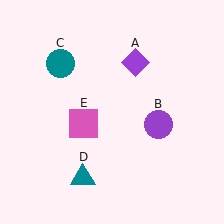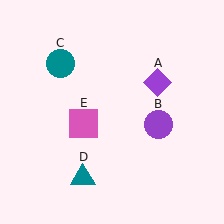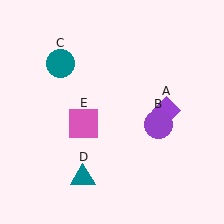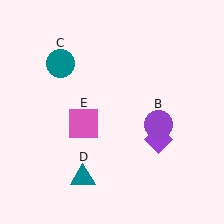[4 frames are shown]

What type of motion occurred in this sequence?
The purple diamond (object A) rotated clockwise around the center of the scene.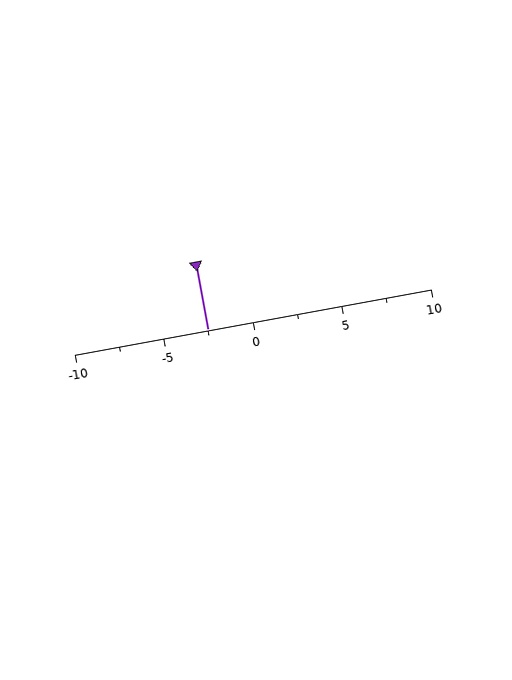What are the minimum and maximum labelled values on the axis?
The axis runs from -10 to 10.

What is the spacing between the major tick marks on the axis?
The major ticks are spaced 5 apart.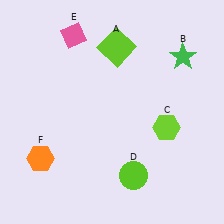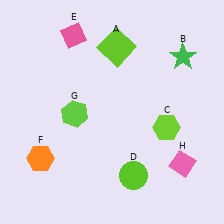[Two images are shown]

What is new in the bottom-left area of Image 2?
A lime hexagon (G) was added in the bottom-left area of Image 2.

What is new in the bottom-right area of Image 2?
A pink diamond (H) was added in the bottom-right area of Image 2.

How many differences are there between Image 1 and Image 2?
There are 2 differences between the two images.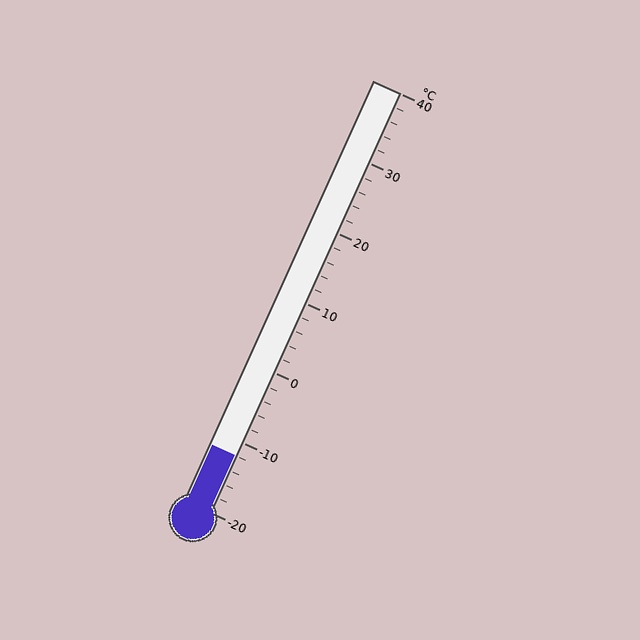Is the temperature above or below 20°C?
The temperature is below 20°C.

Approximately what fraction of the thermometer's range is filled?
The thermometer is filled to approximately 15% of its range.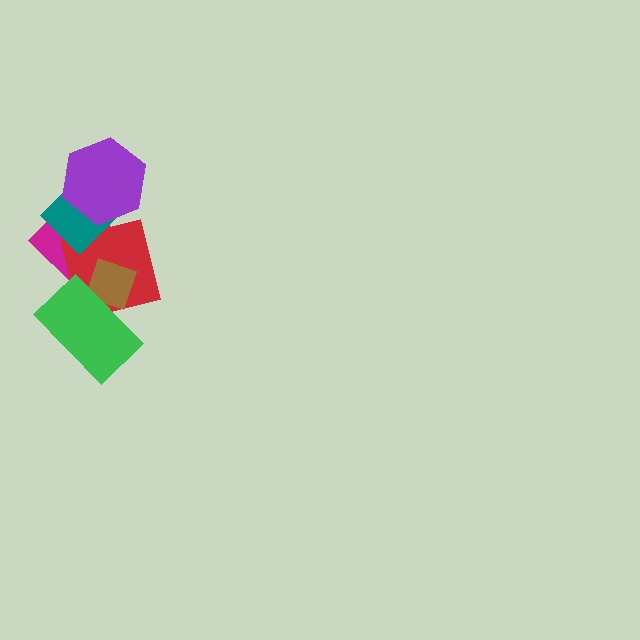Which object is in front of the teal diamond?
The purple hexagon is in front of the teal diamond.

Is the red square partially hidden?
Yes, it is partially covered by another shape.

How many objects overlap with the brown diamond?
2 objects overlap with the brown diamond.